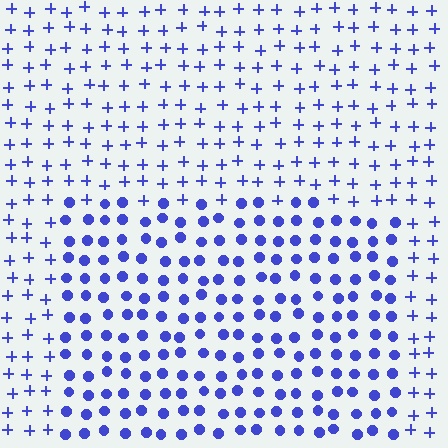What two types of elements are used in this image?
The image uses circles inside the rectangle region and plus signs outside it.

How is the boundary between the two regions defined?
The boundary is defined by a change in element shape: circles inside vs. plus signs outside. All elements share the same color and spacing.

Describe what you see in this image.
The image is filled with small blue elements arranged in a uniform grid. A rectangle-shaped region contains circles, while the surrounding area contains plus signs. The boundary is defined purely by the change in element shape.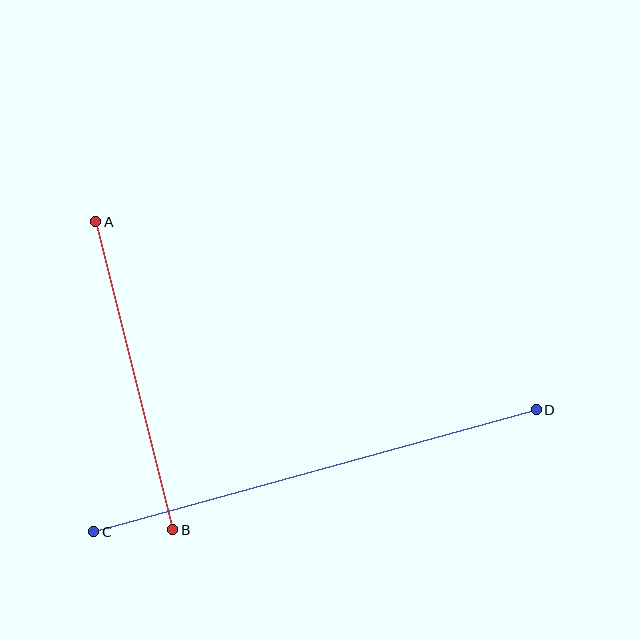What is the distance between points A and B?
The distance is approximately 318 pixels.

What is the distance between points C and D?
The distance is approximately 459 pixels.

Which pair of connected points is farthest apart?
Points C and D are farthest apart.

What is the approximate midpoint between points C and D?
The midpoint is at approximately (315, 471) pixels.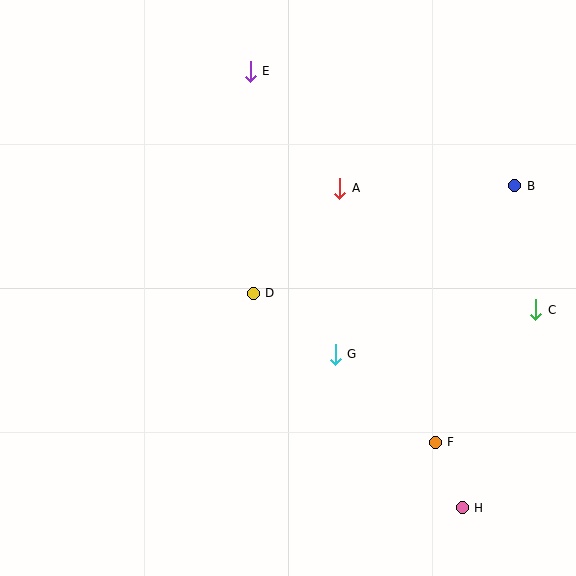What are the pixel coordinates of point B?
Point B is at (515, 186).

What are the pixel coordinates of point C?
Point C is at (536, 310).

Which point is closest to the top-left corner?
Point E is closest to the top-left corner.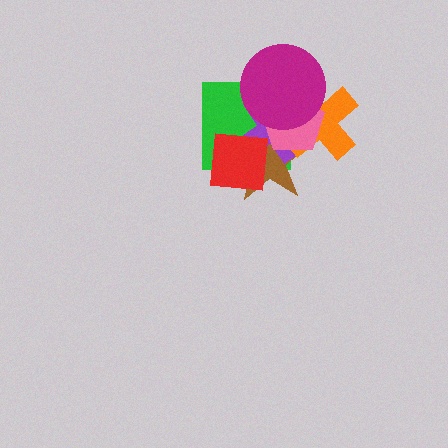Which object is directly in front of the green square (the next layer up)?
The brown star is directly in front of the green square.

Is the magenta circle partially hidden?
No, no other shape covers it.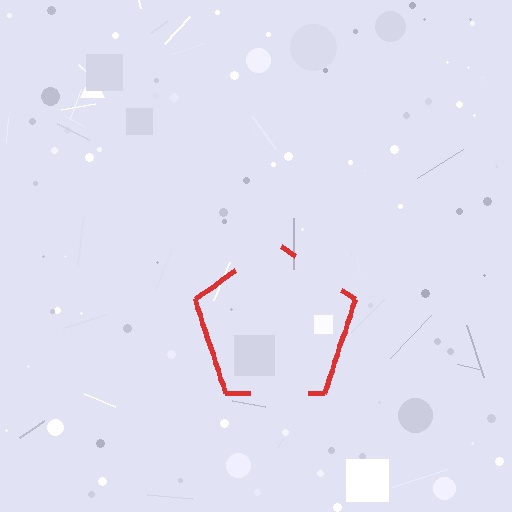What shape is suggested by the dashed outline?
The dashed outline suggests a pentagon.